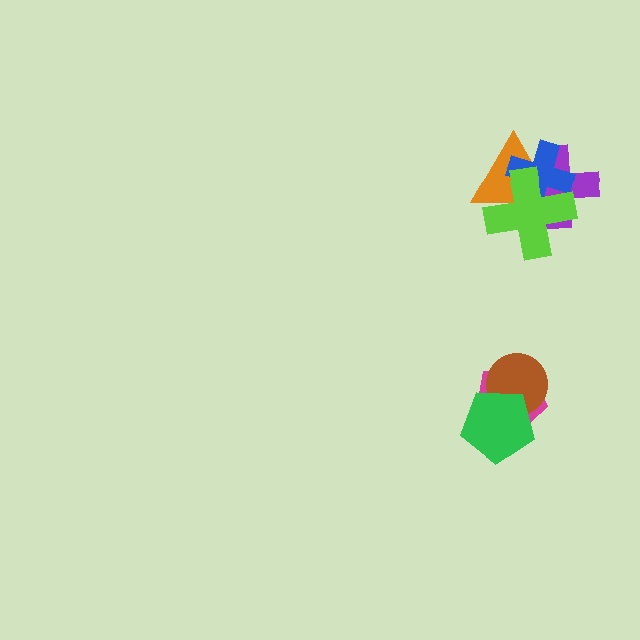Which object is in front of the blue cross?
The lime cross is in front of the blue cross.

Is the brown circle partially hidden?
Yes, it is partially covered by another shape.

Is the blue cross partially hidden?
Yes, it is partially covered by another shape.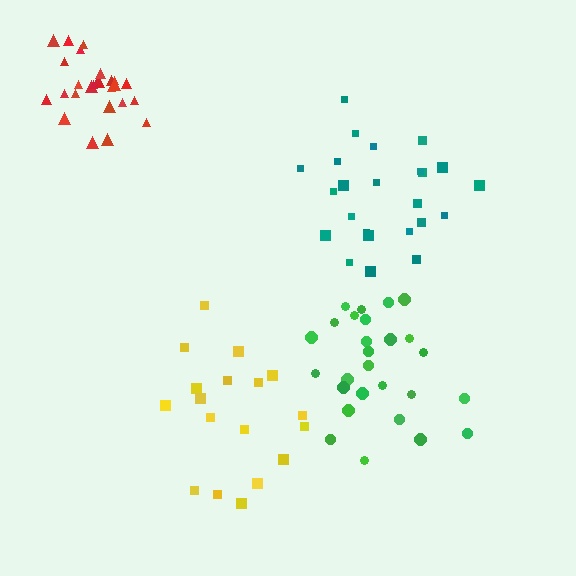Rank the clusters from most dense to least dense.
red, green, teal, yellow.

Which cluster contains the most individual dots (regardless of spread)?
Red (27).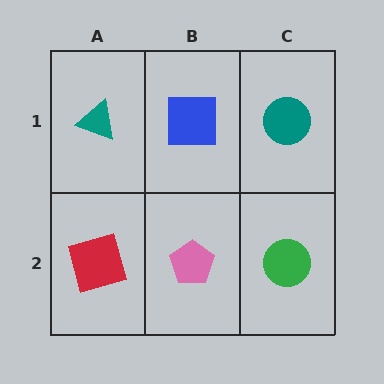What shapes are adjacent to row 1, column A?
A red square (row 2, column A), a blue square (row 1, column B).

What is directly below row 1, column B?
A pink pentagon.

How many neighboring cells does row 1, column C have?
2.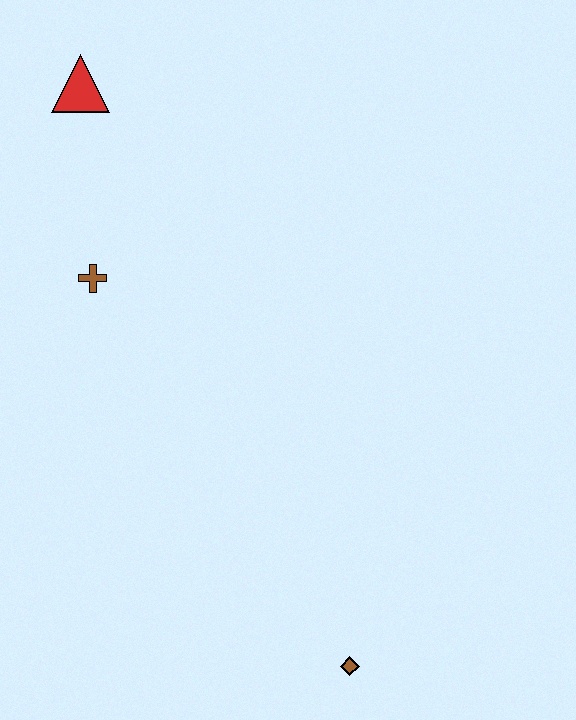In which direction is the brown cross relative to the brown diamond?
The brown cross is above the brown diamond.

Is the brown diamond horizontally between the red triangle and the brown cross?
No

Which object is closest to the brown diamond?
The brown cross is closest to the brown diamond.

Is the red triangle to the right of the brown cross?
No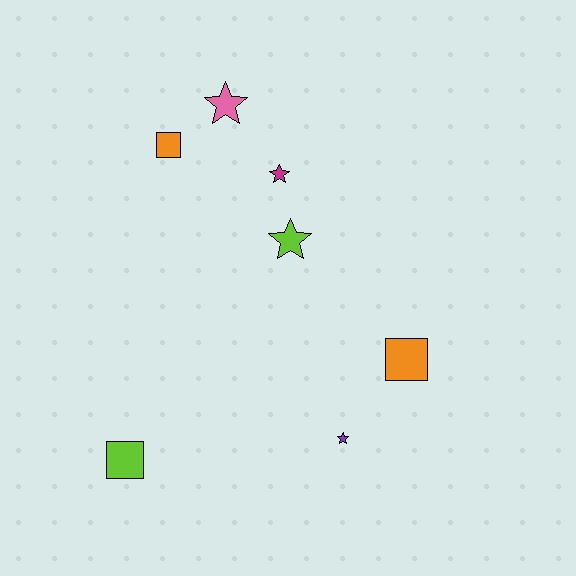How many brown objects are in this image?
There are no brown objects.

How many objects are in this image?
There are 7 objects.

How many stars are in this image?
There are 4 stars.